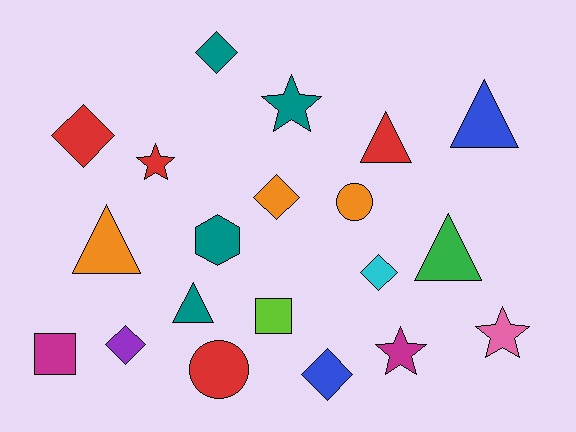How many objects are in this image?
There are 20 objects.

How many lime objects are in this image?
There is 1 lime object.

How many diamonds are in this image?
There are 6 diamonds.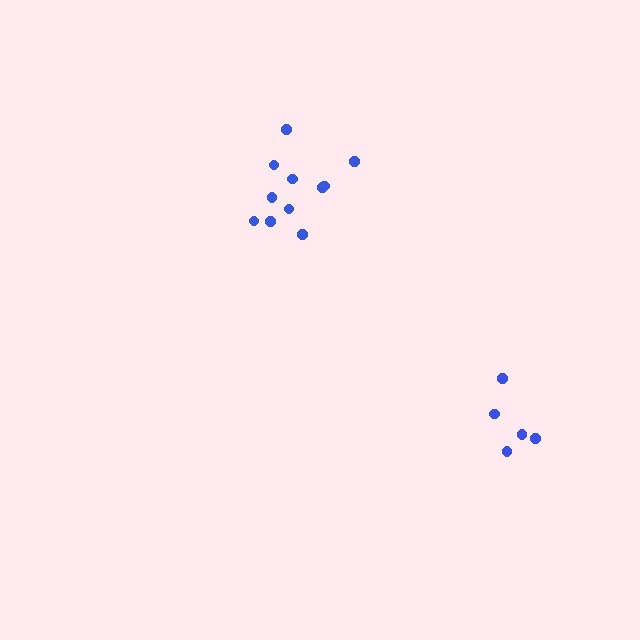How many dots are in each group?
Group 1: 11 dots, Group 2: 5 dots (16 total).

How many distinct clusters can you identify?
There are 2 distinct clusters.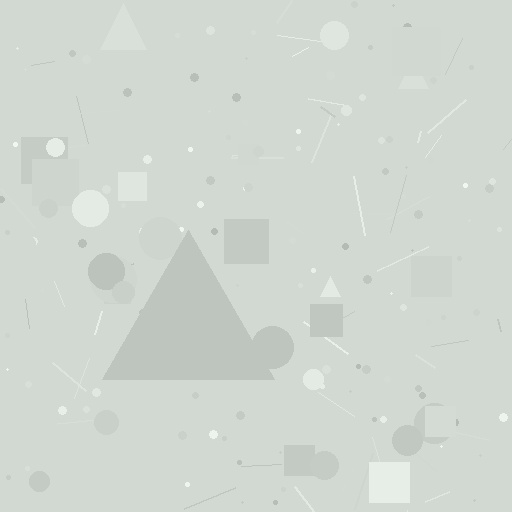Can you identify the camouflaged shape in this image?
The camouflaged shape is a triangle.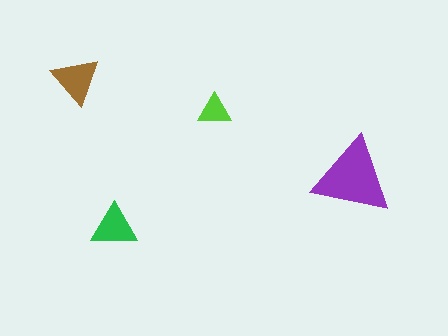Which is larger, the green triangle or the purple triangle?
The purple one.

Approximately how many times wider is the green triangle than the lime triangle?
About 1.5 times wider.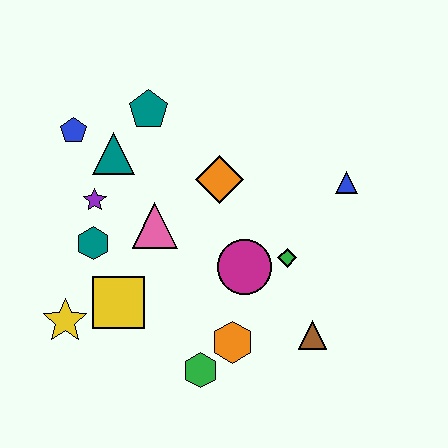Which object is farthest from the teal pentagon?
The brown triangle is farthest from the teal pentagon.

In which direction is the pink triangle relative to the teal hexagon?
The pink triangle is to the right of the teal hexagon.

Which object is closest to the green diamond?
The magenta circle is closest to the green diamond.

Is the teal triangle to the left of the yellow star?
No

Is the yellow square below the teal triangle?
Yes